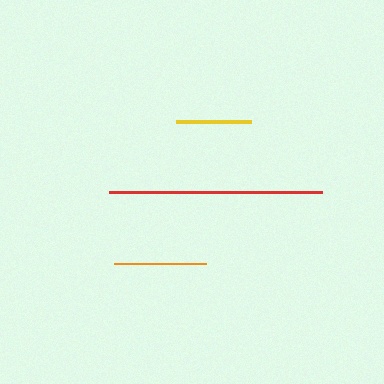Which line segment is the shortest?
The yellow line is the shortest at approximately 74 pixels.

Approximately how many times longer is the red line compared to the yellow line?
The red line is approximately 2.9 times the length of the yellow line.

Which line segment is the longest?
The red line is the longest at approximately 213 pixels.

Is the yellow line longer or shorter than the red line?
The red line is longer than the yellow line.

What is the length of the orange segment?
The orange segment is approximately 93 pixels long.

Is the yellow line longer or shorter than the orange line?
The orange line is longer than the yellow line.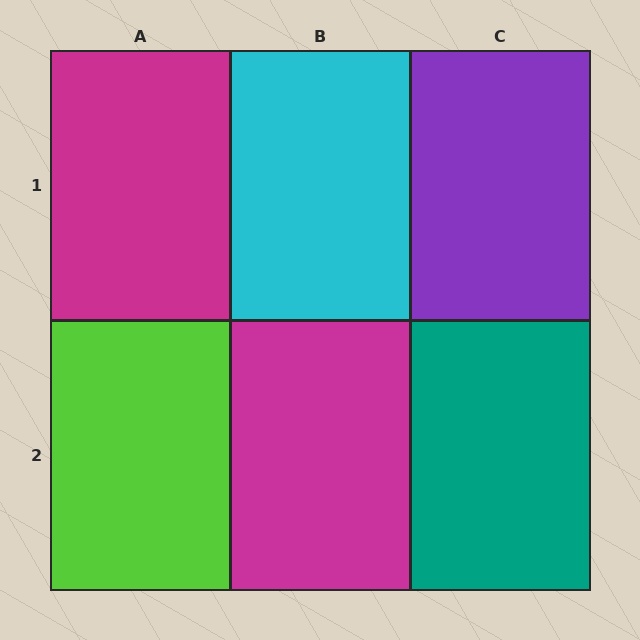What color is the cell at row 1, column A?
Magenta.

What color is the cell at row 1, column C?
Purple.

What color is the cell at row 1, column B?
Cyan.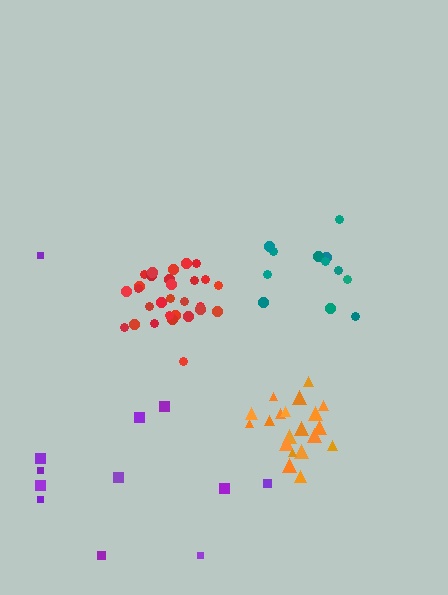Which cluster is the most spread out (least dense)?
Purple.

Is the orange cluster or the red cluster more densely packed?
Red.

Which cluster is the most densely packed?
Red.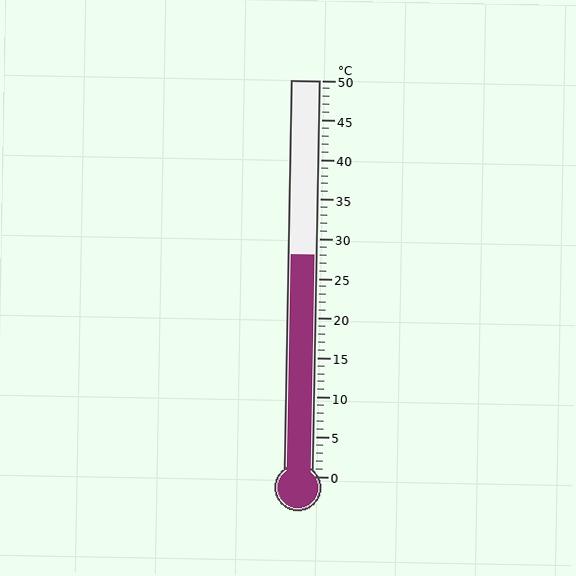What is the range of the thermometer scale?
The thermometer scale ranges from 0°C to 50°C.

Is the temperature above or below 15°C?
The temperature is above 15°C.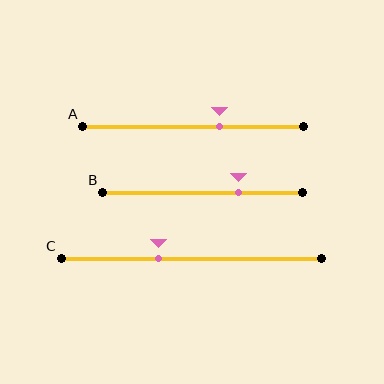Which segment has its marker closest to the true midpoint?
Segment A has its marker closest to the true midpoint.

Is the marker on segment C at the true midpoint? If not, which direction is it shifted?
No, the marker on segment C is shifted to the left by about 13% of the segment length.